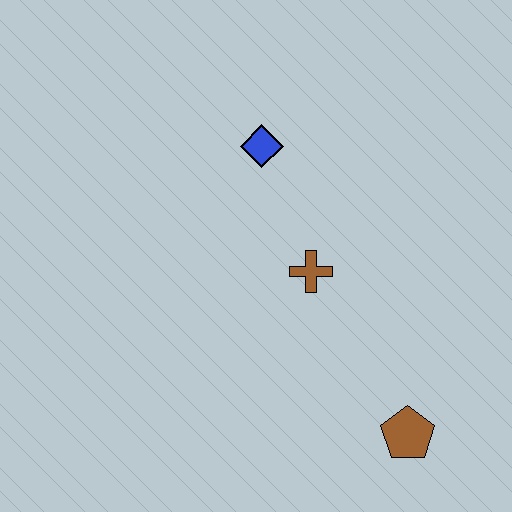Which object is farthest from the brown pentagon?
The blue diamond is farthest from the brown pentagon.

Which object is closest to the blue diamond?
The brown cross is closest to the blue diamond.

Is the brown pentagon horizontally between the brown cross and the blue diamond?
No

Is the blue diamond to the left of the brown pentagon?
Yes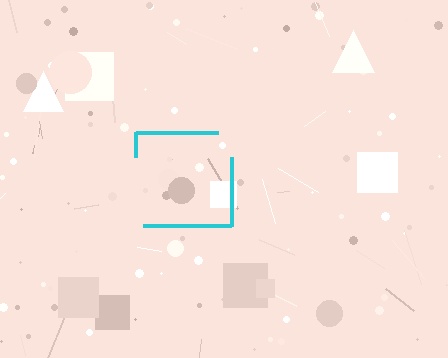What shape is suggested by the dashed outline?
The dashed outline suggests a square.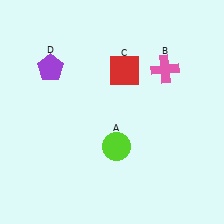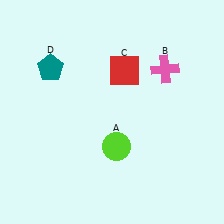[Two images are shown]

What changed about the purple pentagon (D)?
In Image 1, D is purple. In Image 2, it changed to teal.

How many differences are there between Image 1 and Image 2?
There is 1 difference between the two images.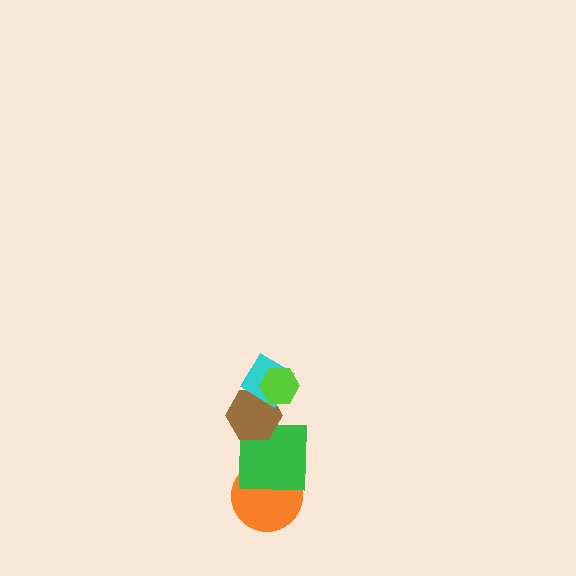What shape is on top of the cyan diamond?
The lime hexagon is on top of the cyan diamond.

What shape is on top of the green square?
The brown hexagon is on top of the green square.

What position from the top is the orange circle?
The orange circle is 5th from the top.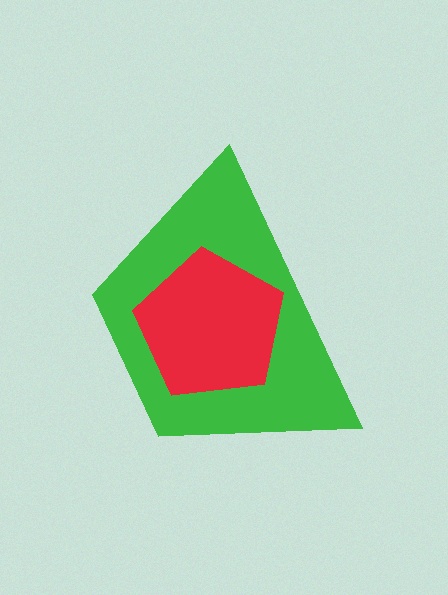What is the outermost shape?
The green trapezoid.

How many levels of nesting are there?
2.